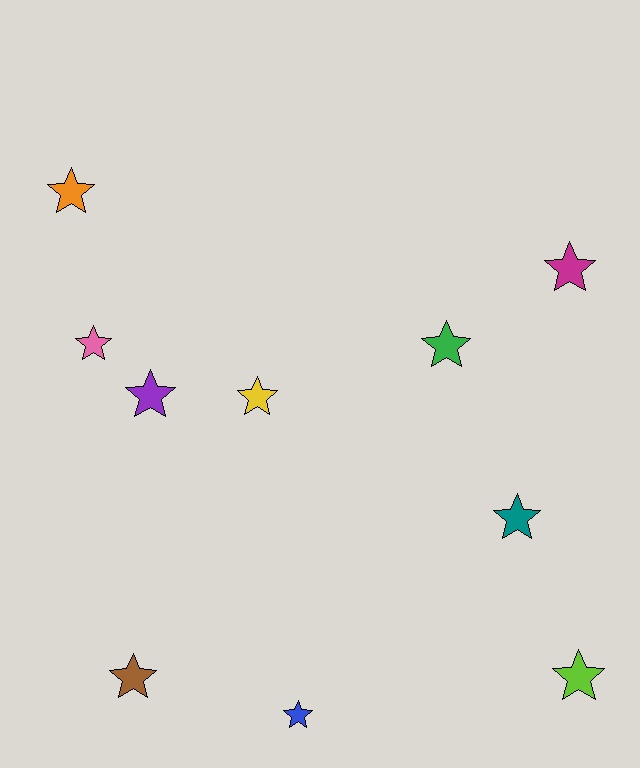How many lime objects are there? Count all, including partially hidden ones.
There is 1 lime object.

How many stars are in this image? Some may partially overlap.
There are 10 stars.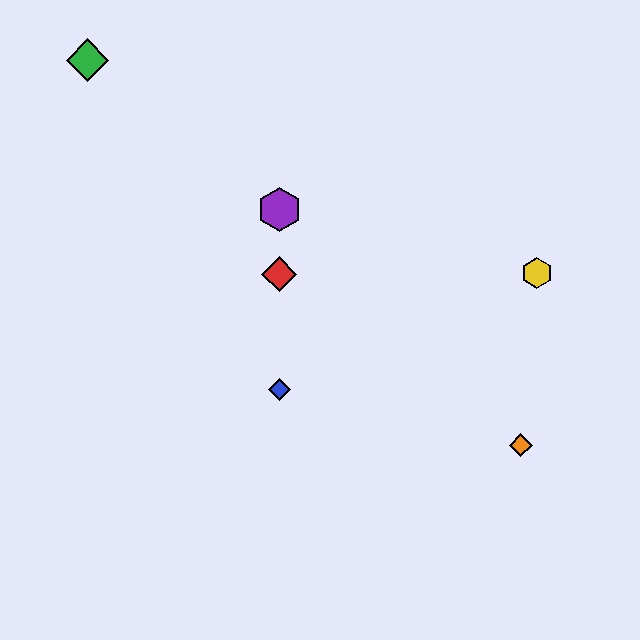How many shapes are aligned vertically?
3 shapes (the red diamond, the blue diamond, the purple hexagon) are aligned vertically.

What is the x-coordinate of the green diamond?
The green diamond is at x≈88.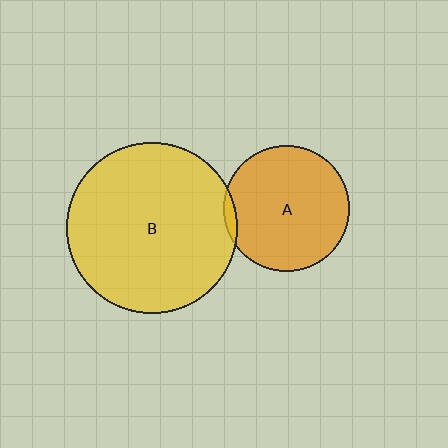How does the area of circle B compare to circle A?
Approximately 1.8 times.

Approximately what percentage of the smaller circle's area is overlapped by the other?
Approximately 5%.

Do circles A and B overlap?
Yes.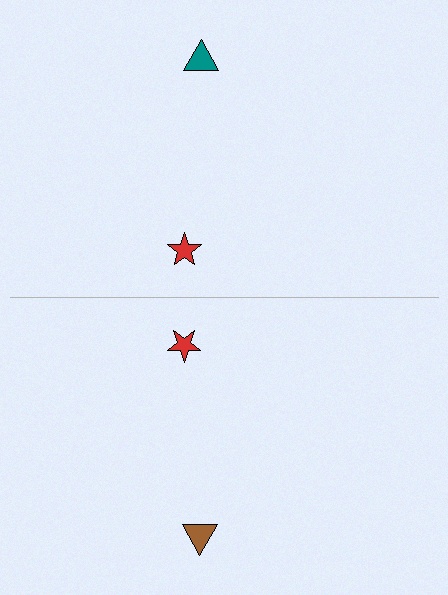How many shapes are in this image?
There are 4 shapes in this image.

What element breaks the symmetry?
The brown triangle on the bottom side breaks the symmetry — its mirror counterpart is teal.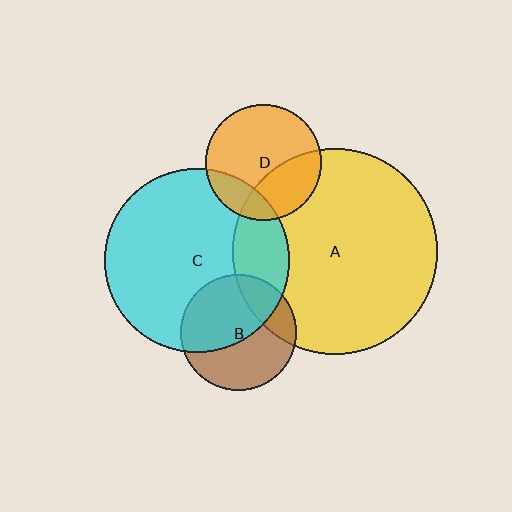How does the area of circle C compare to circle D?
Approximately 2.5 times.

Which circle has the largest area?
Circle A (yellow).